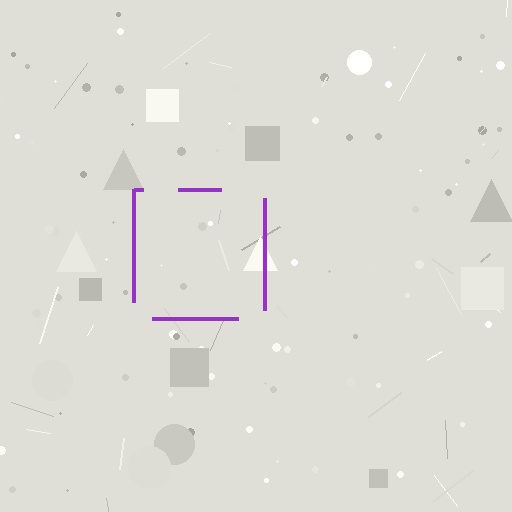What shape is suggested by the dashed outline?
The dashed outline suggests a square.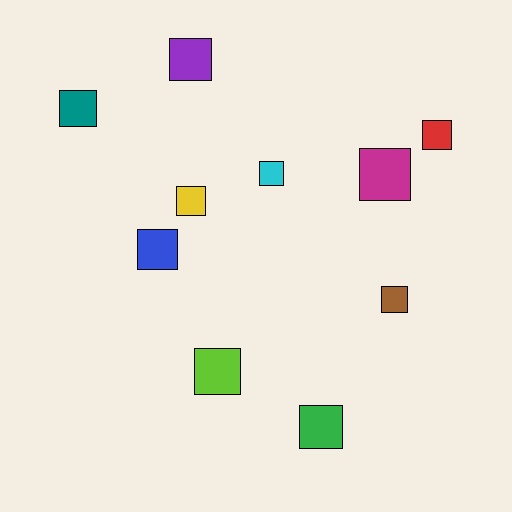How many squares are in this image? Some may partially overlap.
There are 10 squares.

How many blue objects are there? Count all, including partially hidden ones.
There is 1 blue object.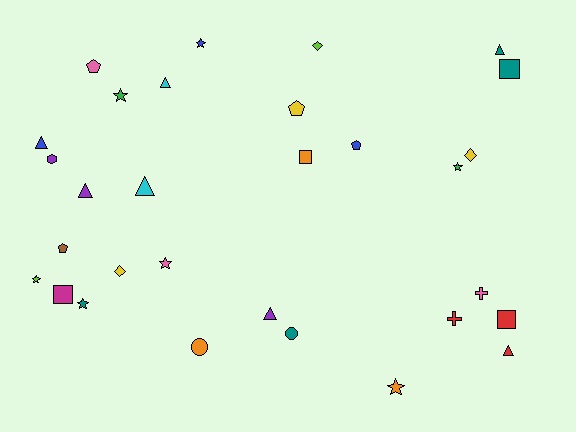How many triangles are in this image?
There are 7 triangles.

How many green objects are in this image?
There are 2 green objects.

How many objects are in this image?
There are 30 objects.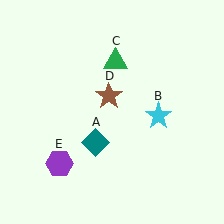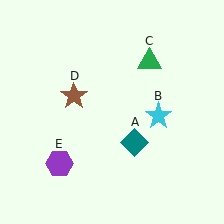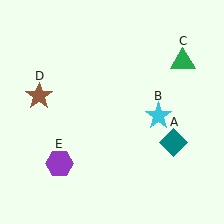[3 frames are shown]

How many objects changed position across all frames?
3 objects changed position: teal diamond (object A), green triangle (object C), brown star (object D).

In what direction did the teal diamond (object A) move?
The teal diamond (object A) moved right.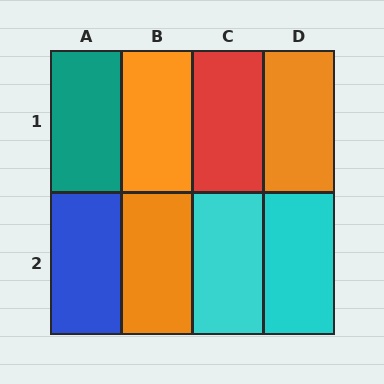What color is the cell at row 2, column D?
Cyan.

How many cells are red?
1 cell is red.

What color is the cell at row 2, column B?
Orange.